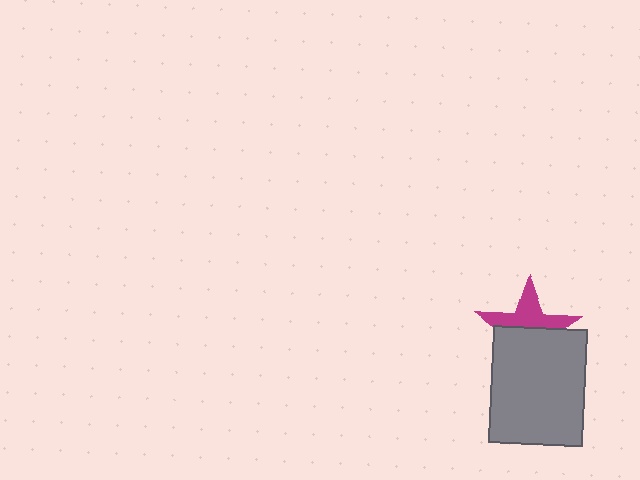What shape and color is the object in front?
The object in front is a gray rectangle.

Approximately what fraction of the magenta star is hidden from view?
Roughly 53% of the magenta star is hidden behind the gray rectangle.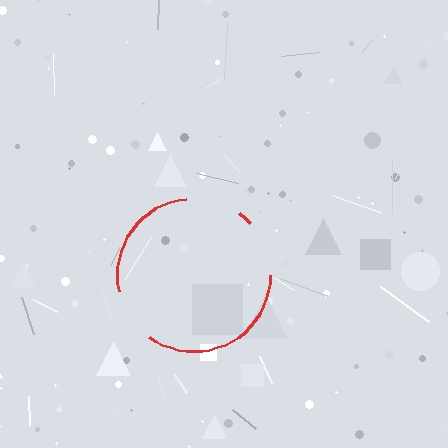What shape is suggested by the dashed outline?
The dashed outline suggests a circle.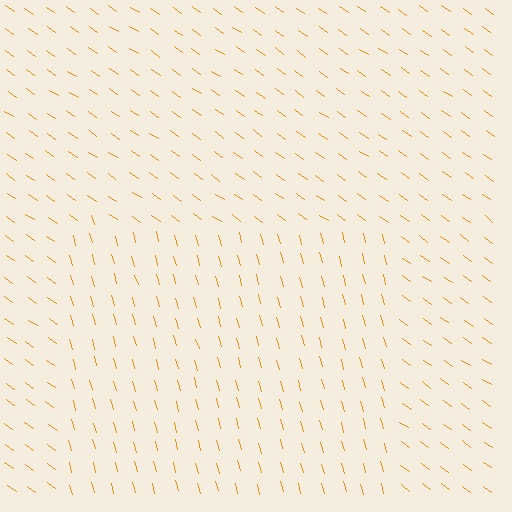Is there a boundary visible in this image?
Yes, there is a texture boundary formed by a change in line orientation.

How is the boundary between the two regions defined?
The boundary is defined purely by a change in line orientation (approximately 39 degrees difference). All lines are the same color and thickness.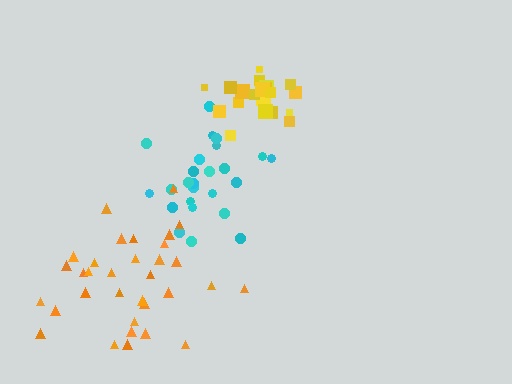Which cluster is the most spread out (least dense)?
Orange.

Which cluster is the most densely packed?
Yellow.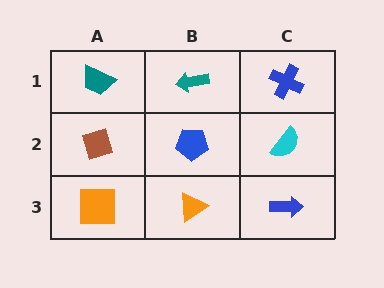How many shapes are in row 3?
3 shapes.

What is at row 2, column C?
A cyan semicircle.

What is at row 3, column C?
A blue arrow.